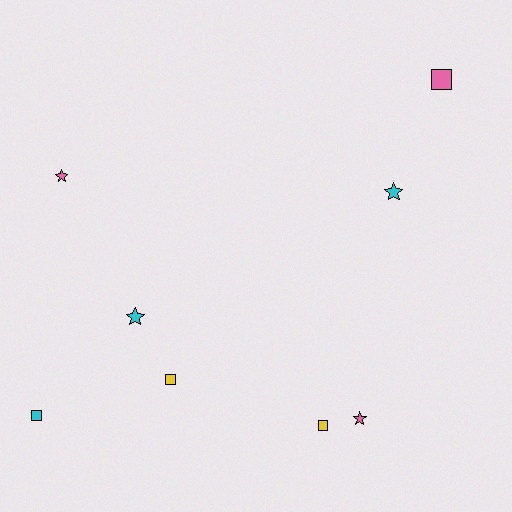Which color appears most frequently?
Cyan, with 3 objects.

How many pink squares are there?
There is 1 pink square.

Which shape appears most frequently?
Square, with 4 objects.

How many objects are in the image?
There are 8 objects.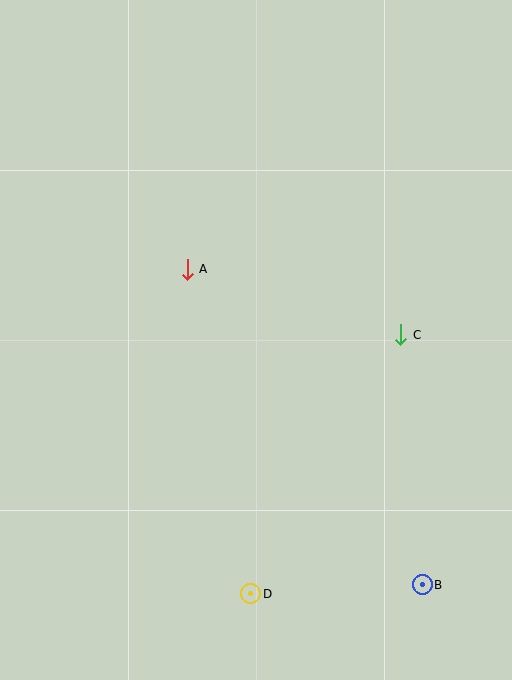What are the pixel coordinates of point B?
Point B is at (422, 585).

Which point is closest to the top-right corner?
Point C is closest to the top-right corner.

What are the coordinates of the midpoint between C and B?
The midpoint between C and B is at (411, 460).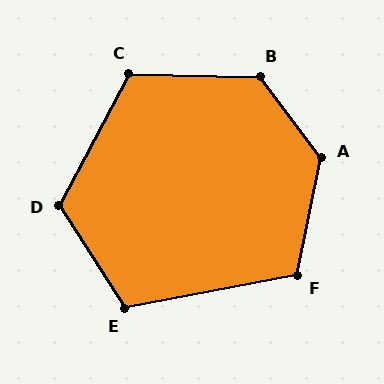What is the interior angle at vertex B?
Approximately 128 degrees (obtuse).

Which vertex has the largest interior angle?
A, at approximately 131 degrees.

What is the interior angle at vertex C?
Approximately 117 degrees (obtuse).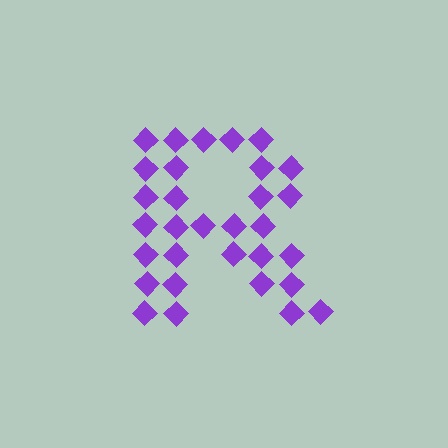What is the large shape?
The large shape is the letter R.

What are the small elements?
The small elements are diamonds.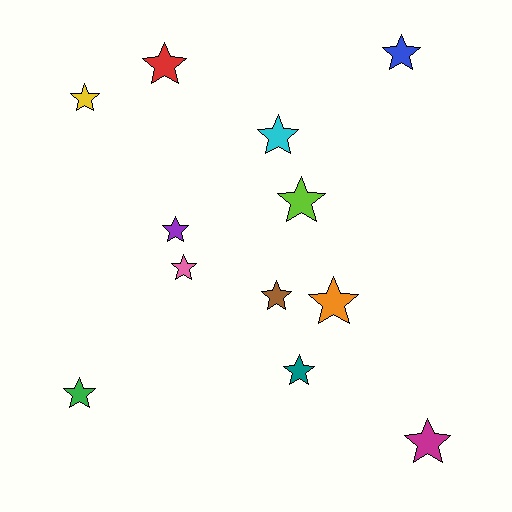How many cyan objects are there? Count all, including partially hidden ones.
There is 1 cyan object.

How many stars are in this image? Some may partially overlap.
There are 12 stars.